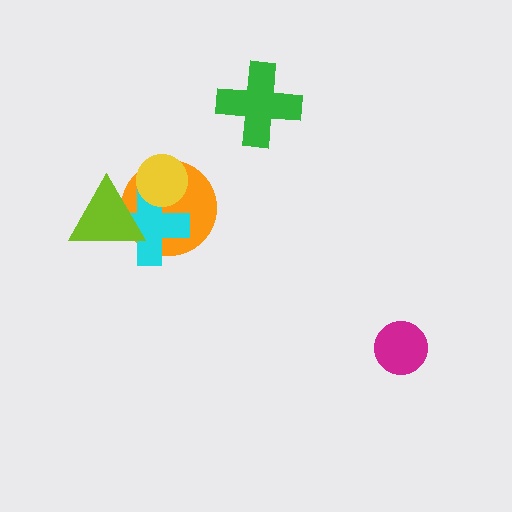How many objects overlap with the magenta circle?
0 objects overlap with the magenta circle.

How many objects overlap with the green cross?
0 objects overlap with the green cross.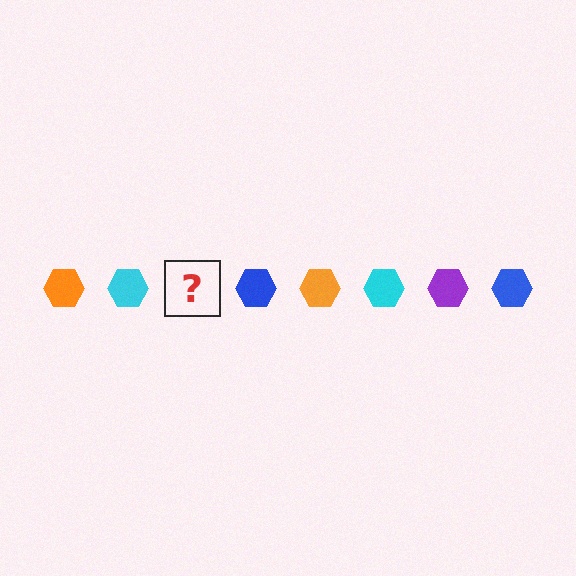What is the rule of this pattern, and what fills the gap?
The rule is that the pattern cycles through orange, cyan, purple, blue hexagons. The gap should be filled with a purple hexagon.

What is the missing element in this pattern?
The missing element is a purple hexagon.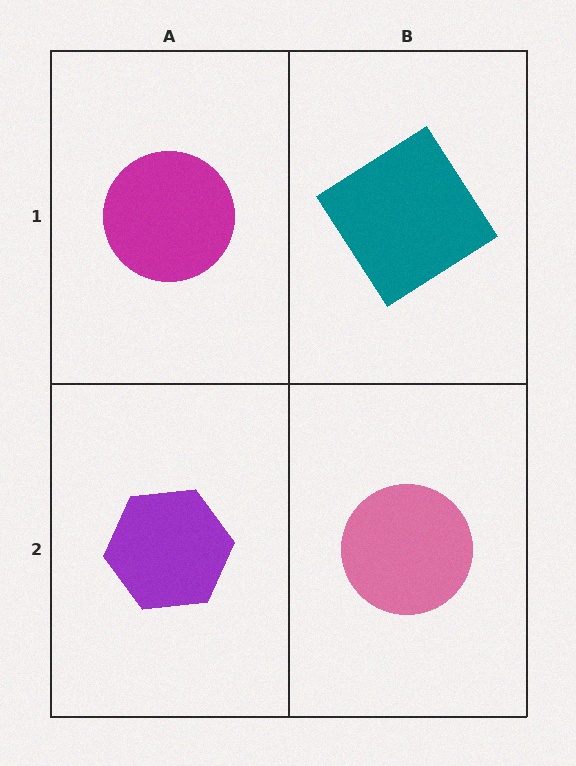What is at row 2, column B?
A pink circle.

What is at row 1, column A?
A magenta circle.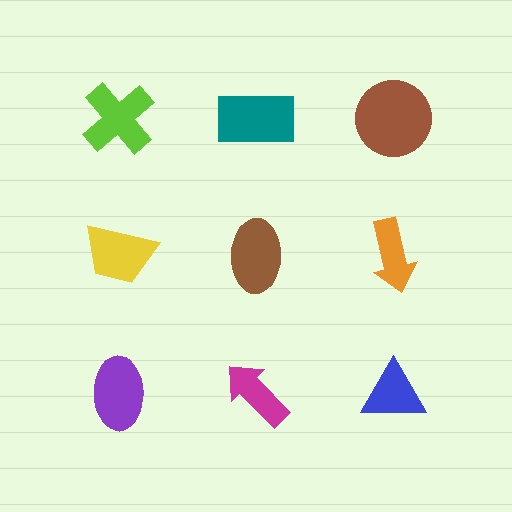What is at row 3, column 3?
A blue triangle.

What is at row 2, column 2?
A brown ellipse.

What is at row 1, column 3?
A brown circle.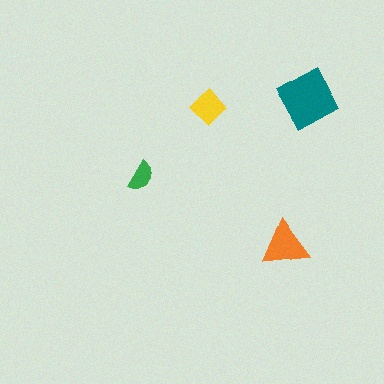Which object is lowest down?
The orange triangle is bottommost.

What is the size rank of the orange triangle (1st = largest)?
2nd.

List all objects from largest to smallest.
The teal square, the orange triangle, the yellow diamond, the green semicircle.